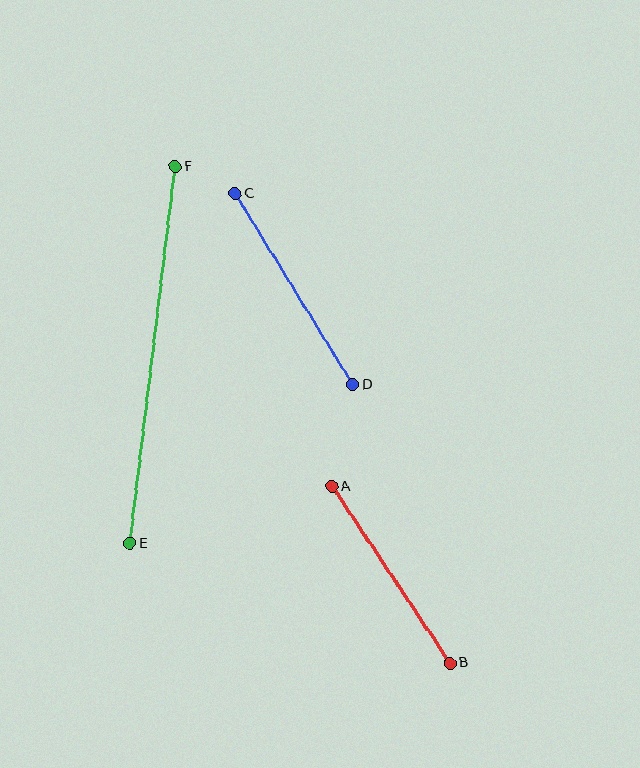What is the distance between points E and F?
The distance is approximately 380 pixels.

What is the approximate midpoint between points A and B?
The midpoint is at approximately (391, 575) pixels.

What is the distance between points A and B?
The distance is approximately 213 pixels.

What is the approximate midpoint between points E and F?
The midpoint is at approximately (153, 355) pixels.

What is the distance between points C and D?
The distance is approximately 224 pixels.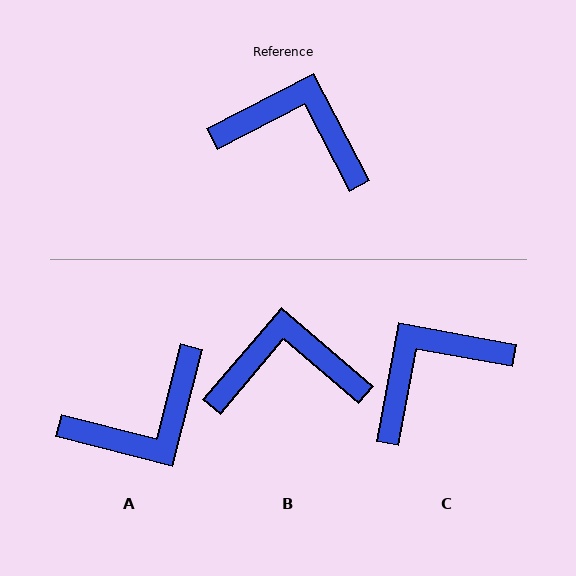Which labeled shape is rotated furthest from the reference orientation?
A, about 132 degrees away.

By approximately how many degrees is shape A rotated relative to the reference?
Approximately 132 degrees clockwise.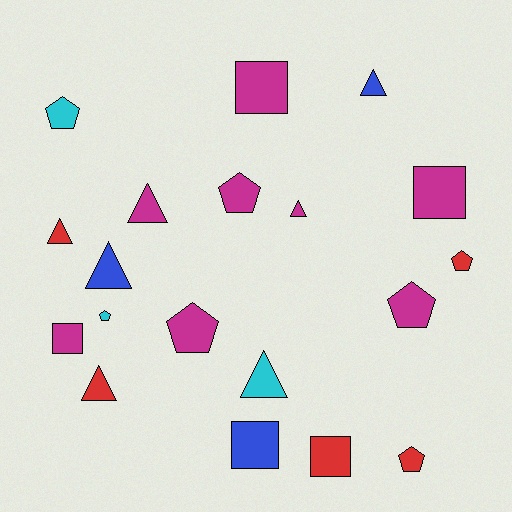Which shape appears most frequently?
Pentagon, with 7 objects.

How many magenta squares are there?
There are 3 magenta squares.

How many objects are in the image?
There are 19 objects.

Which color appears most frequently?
Magenta, with 8 objects.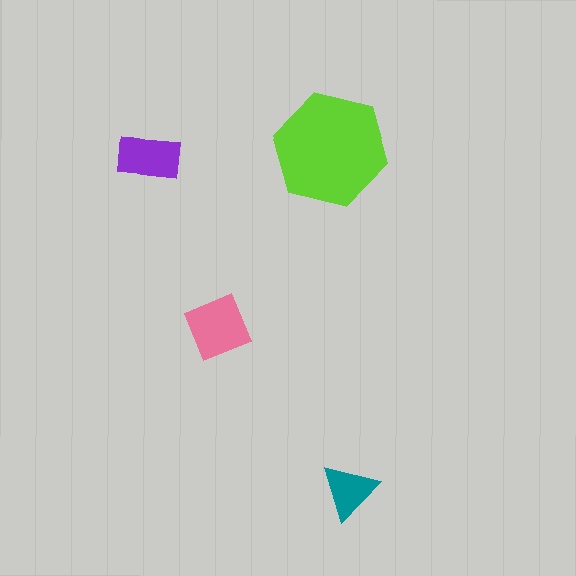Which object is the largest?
The lime hexagon.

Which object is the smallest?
The teal triangle.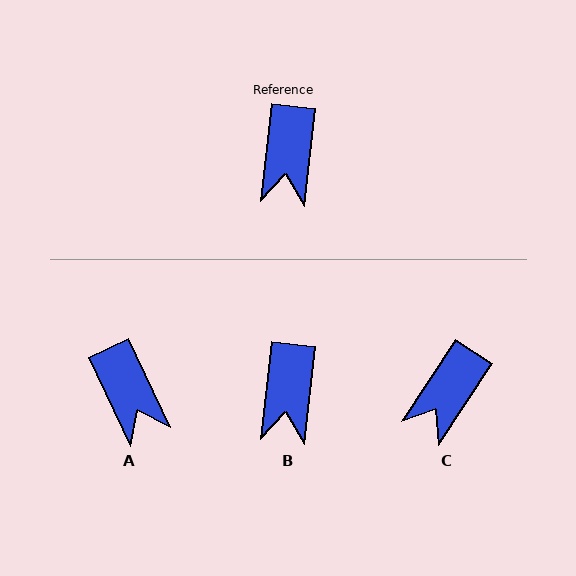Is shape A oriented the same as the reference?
No, it is off by about 32 degrees.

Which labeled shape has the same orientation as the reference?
B.